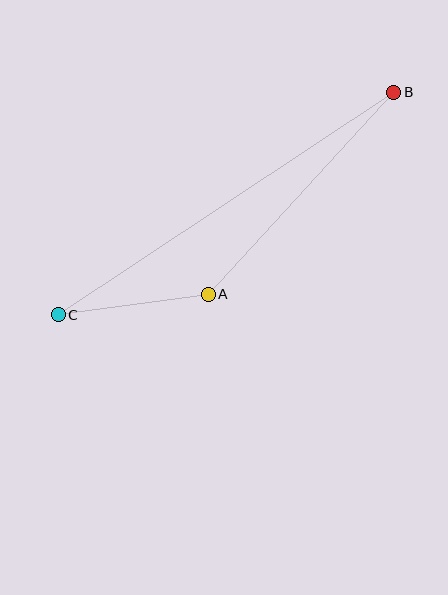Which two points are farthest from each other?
Points B and C are farthest from each other.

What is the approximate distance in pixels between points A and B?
The distance between A and B is approximately 274 pixels.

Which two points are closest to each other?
Points A and C are closest to each other.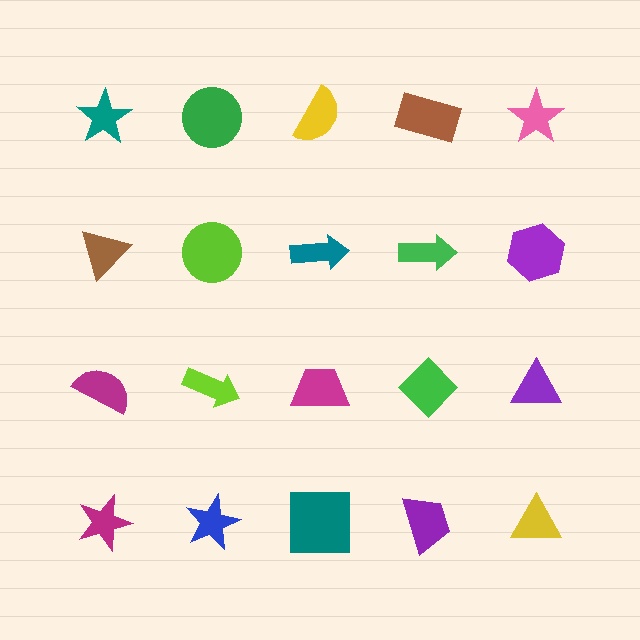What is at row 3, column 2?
A lime arrow.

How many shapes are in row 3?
5 shapes.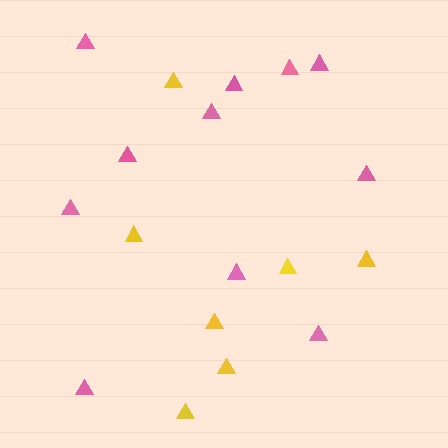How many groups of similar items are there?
There are 2 groups: one group of pink triangles (11) and one group of yellow triangles (7).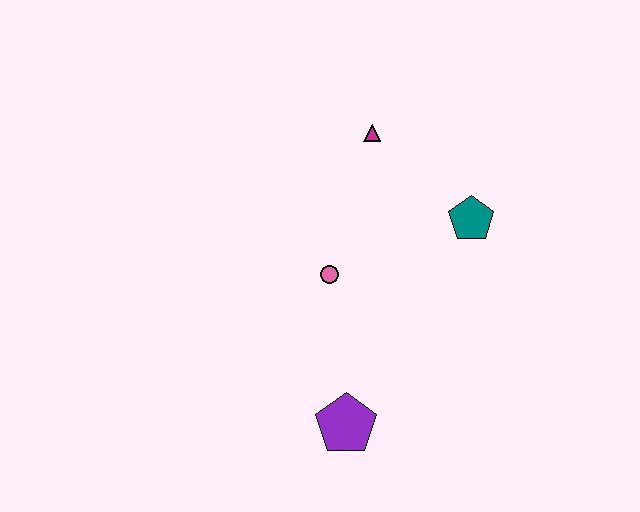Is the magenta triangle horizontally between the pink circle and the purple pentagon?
No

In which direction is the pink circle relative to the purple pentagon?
The pink circle is above the purple pentagon.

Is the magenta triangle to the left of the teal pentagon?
Yes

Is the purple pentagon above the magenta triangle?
No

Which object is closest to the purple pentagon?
The pink circle is closest to the purple pentagon.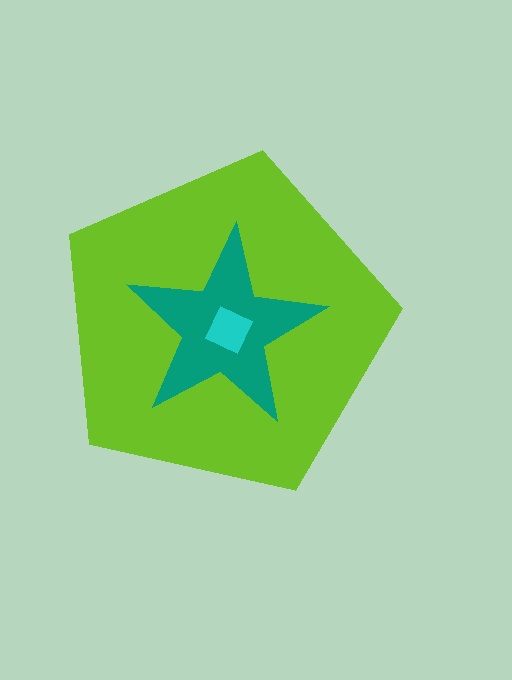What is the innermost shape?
The cyan square.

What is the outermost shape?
The lime pentagon.